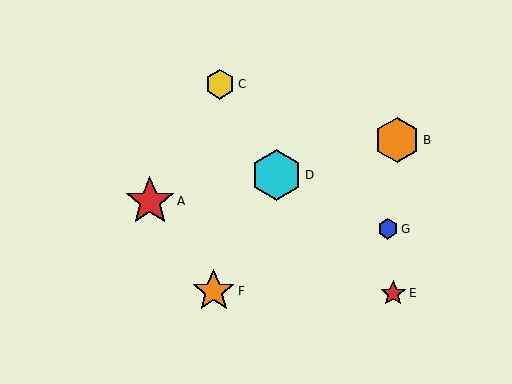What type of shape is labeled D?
Shape D is a cyan hexagon.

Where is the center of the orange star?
The center of the orange star is at (214, 291).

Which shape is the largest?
The cyan hexagon (labeled D) is the largest.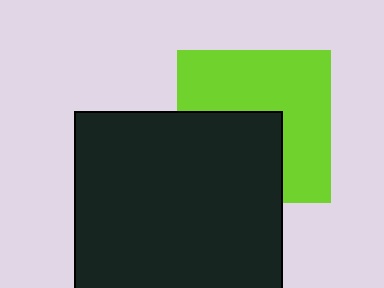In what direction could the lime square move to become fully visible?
The lime square could move toward the upper-right. That would shift it out from behind the black square entirely.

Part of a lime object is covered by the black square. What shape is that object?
It is a square.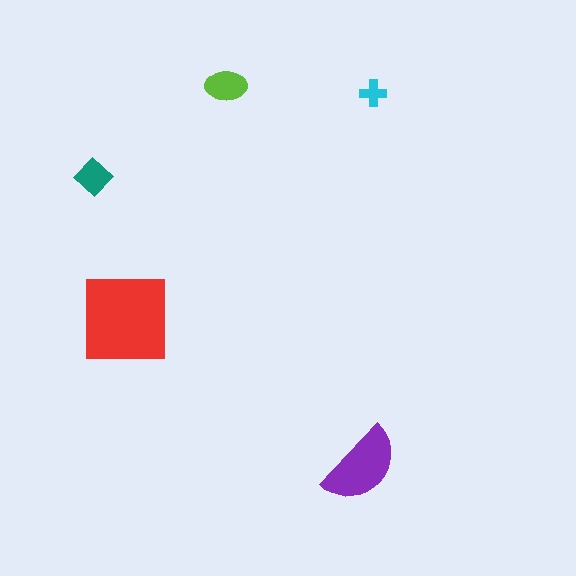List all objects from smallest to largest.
The cyan cross, the teal diamond, the lime ellipse, the purple semicircle, the red square.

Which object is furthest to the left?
The teal diamond is leftmost.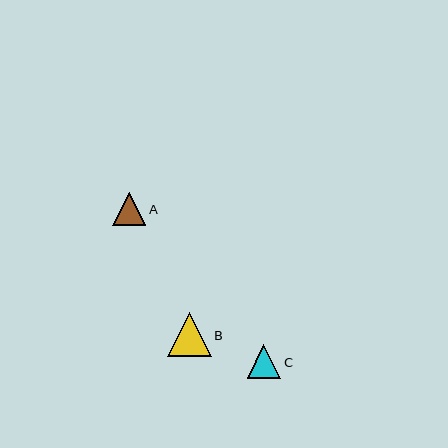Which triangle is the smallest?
Triangle A is the smallest with a size of approximately 33 pixels.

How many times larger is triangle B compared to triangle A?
Triangle B is approximately 1.4 times the size of triangle A.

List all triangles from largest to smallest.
From largest to smallest: B, C, A.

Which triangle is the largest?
Triangle B is the largest with a size of approximately 44 pixels.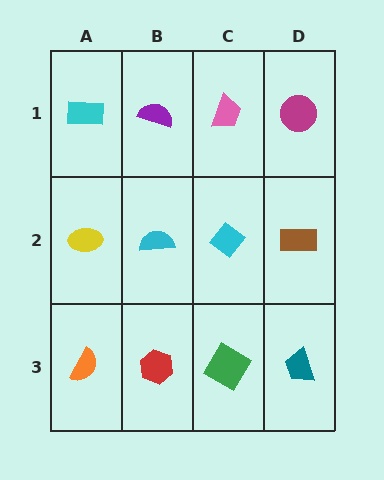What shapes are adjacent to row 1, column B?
A cyan semicircle (row 2, column B), a cyan rectangle (row 1, column A), a pink trapezoid (row 1, column C).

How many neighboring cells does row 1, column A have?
2.